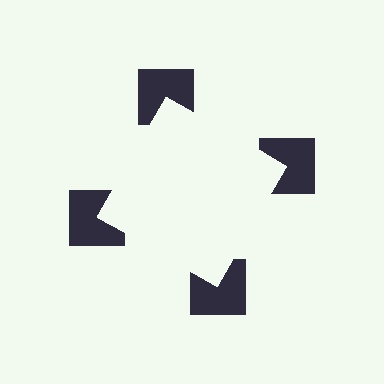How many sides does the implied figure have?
4 sides.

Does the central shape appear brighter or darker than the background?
It typically appears slightly brighter than the background, even though no actual brightness change is drawn.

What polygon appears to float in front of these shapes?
An illusory square — its edges are inferred from the aligned wedge cuts in the notched squares, not physically drawn.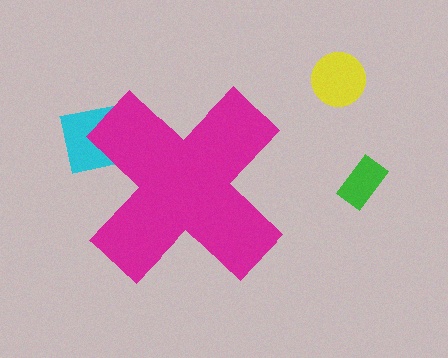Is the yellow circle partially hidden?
No, the yellow circle is fully visible.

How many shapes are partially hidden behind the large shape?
1 shape is partially hidden.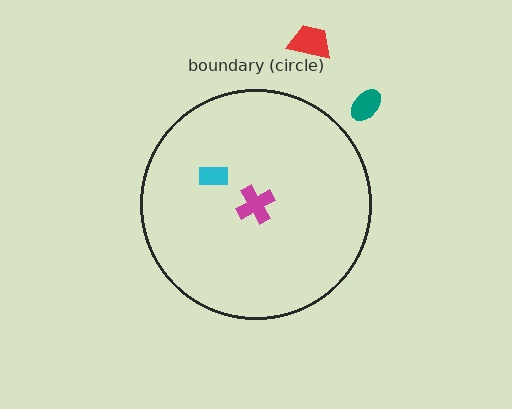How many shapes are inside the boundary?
2 inside, 2 outside.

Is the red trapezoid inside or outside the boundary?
Outside.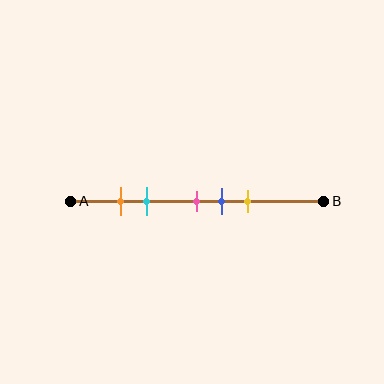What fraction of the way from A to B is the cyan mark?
The cyan mark is approximately 30% (0.3) of the way from A to B.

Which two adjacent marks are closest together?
The orange and cyan marks are the closest adjacent pair.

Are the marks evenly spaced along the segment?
No, the marks are not evenly spaced.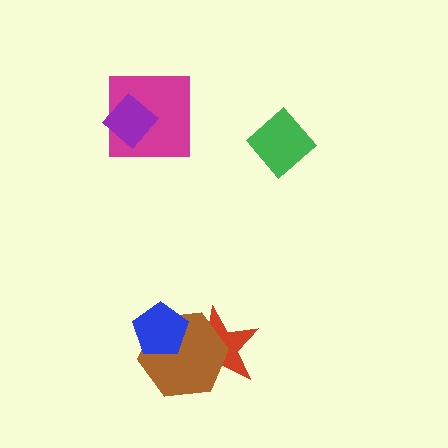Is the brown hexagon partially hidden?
Yes, it is partially covered by another shape.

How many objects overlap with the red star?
2 objects overlap with the red star.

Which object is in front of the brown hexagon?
The blue pentagon is in front of the brown hexagon.